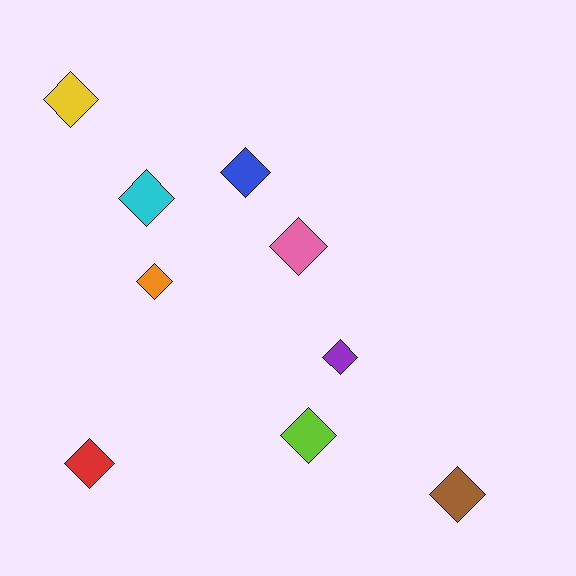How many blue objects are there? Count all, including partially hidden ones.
There is 1 blue object.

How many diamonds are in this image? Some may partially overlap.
There are 9 diamonds.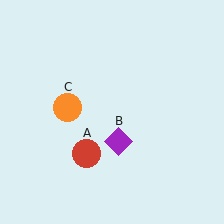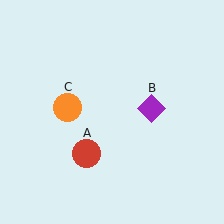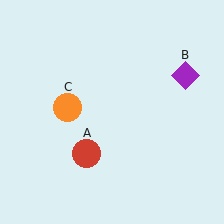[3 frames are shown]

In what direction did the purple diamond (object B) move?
The purple diamond (object B) moved up and to the right.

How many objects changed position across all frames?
1 object changed position: purple diamond (object B).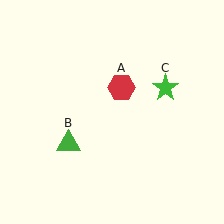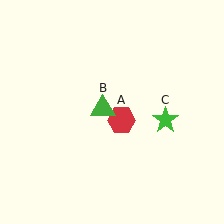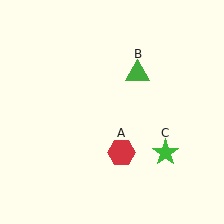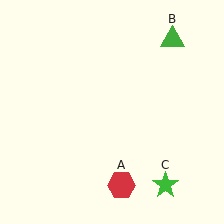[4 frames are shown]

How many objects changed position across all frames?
3 objects changed position: red hexagon (object A), green triangle (object B), green star (object C).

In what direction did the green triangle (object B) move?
The green triangle (object B) moved up and to the right.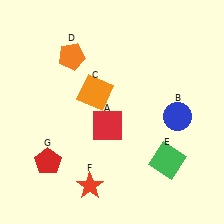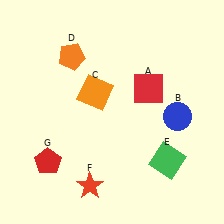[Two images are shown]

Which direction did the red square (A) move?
The red square (A) moved right.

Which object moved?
The red square (A) moved right.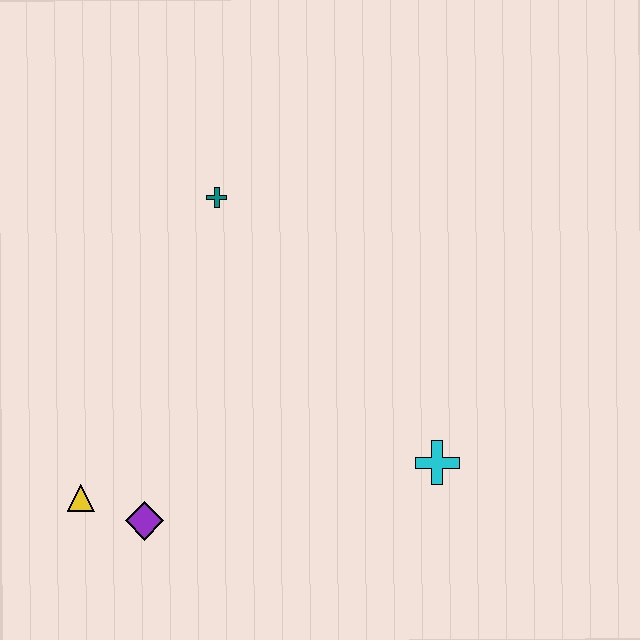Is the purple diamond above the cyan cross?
No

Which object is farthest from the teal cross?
The cyan cross is farthest from the teal cross.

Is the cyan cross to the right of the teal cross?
Yes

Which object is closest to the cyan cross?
The purple diamond is closest to the cyan cross.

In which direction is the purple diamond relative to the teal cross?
The purple diamond is below the teal cross.